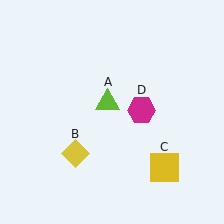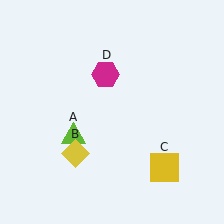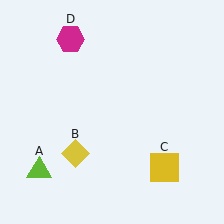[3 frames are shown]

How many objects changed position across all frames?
2 objects changed position: lime triangle (object A), magenta hexagon (object D).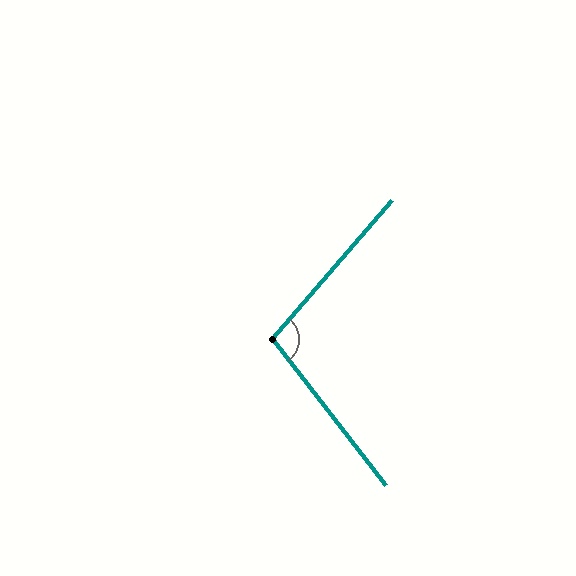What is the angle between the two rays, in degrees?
Approximately 102 degrees.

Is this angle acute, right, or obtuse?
It is obtuse.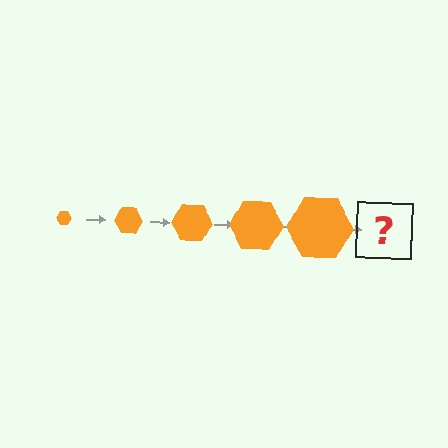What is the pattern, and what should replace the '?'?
The pattern is that the hexagon gets progressively larger each step. The '?' should be an orange hexagon, larger than the previous one.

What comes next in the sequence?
The next element should be an orange hexagon, larger than the previous one.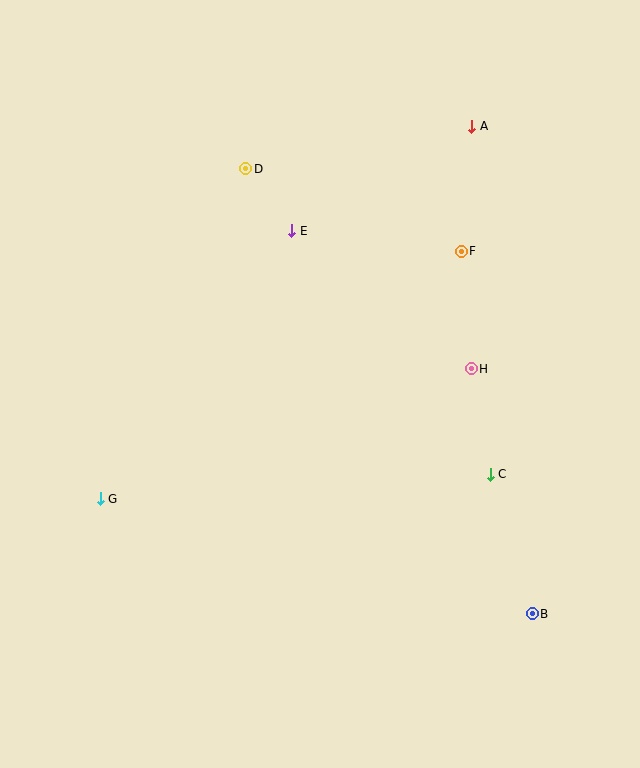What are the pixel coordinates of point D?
Point D is at (246, 169).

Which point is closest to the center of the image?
Point H at (471, 369) is closest to the center.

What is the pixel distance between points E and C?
The distance between E and C is 315 pixels.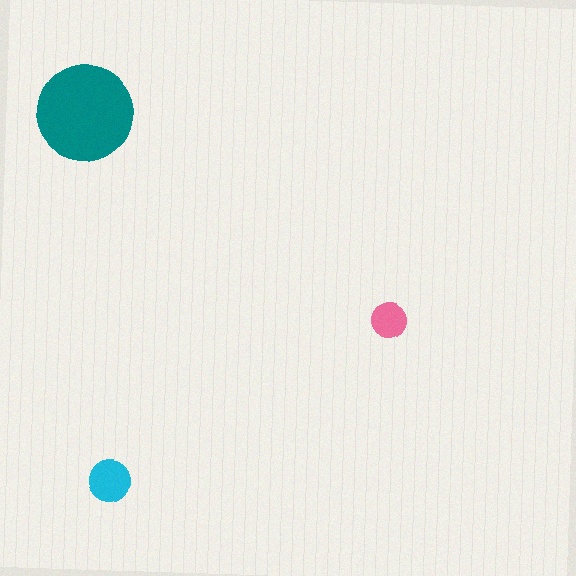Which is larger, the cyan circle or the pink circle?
The cyan one.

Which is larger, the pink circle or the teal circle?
The teal one.